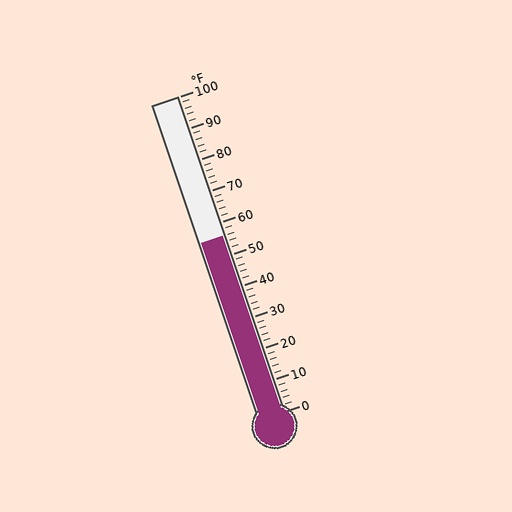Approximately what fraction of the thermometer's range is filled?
The thermometer is filled to approximately 55% of its range.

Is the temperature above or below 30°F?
The temperature is above 30°F.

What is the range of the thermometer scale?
The thermometer scale ranges from 0°F to 100°F.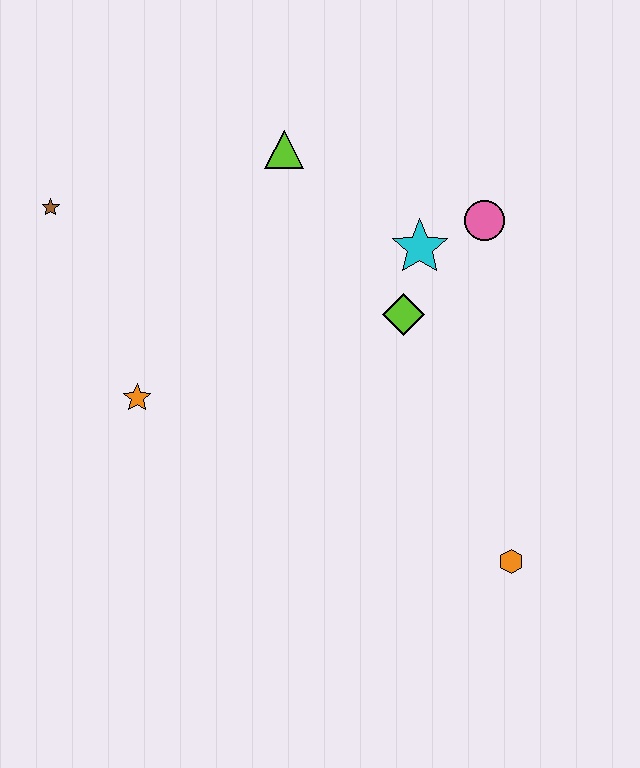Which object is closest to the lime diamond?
The cyan star is closest to the lime diamond.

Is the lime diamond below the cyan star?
Yes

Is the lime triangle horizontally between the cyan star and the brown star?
Yes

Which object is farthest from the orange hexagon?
The brown star is farthest from the orange hexagon.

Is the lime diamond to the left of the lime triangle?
No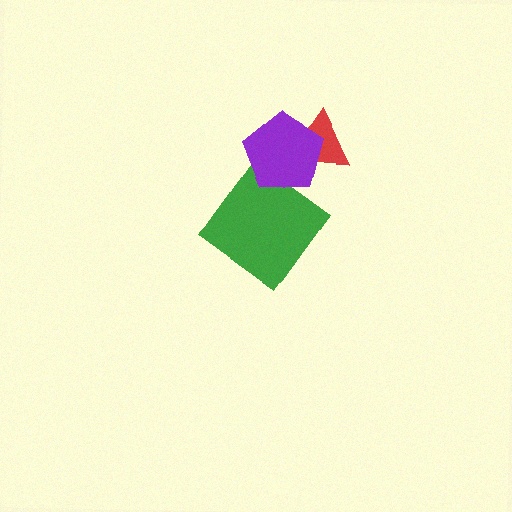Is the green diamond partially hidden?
Yes, it is partially covered by another shape.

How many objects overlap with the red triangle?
1 object overlaps with the red triangle.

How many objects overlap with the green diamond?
1 object overlaps with the green diamond.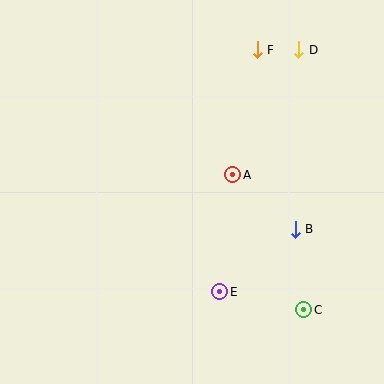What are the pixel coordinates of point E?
Point E is at (220, 292).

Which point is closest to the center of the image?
Point A at (233, 175) is closest to the center.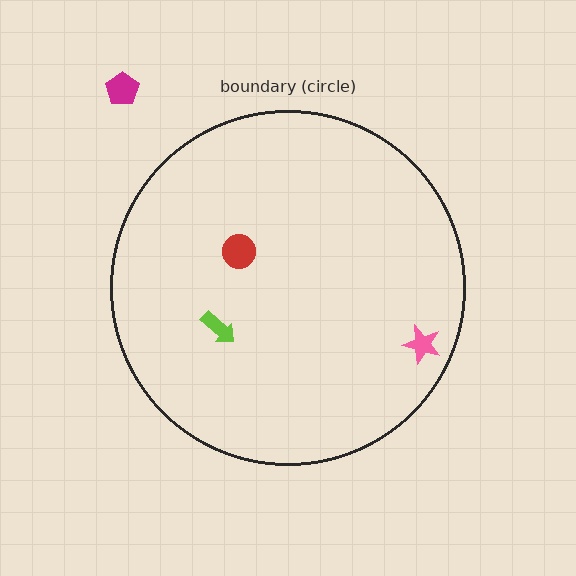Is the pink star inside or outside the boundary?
Inside.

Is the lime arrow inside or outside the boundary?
Inside.